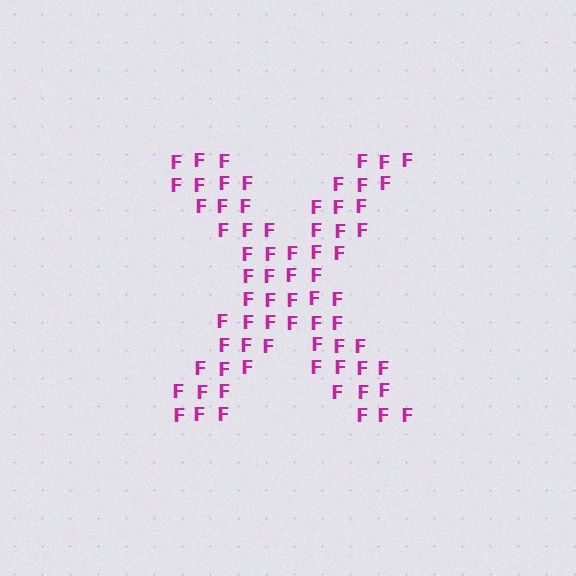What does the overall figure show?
The overall figure shows the letter X.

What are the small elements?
The small elements are letter F's.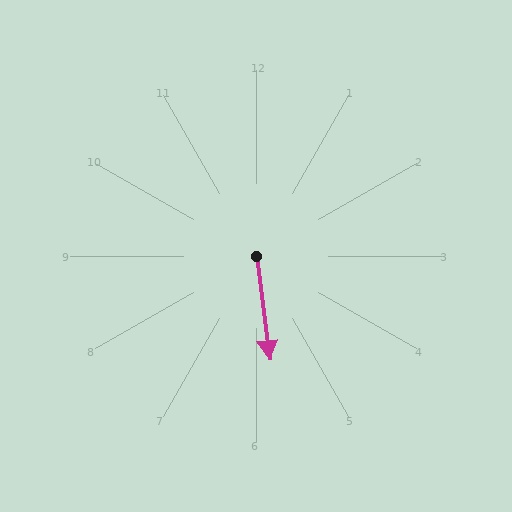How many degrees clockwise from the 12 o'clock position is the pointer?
Approximately 173 degrees.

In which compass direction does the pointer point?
South.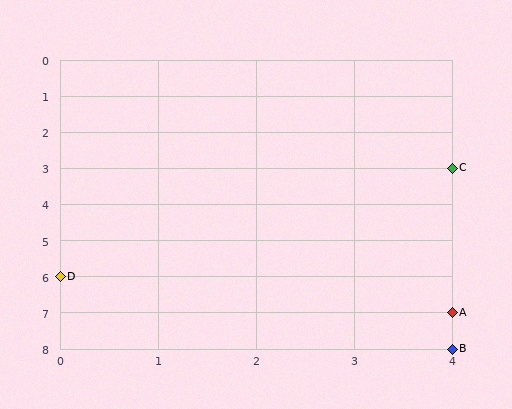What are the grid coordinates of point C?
Point C is at grid coordinates (4, 3).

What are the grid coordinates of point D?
Point D is at grid coordinates (0, 6).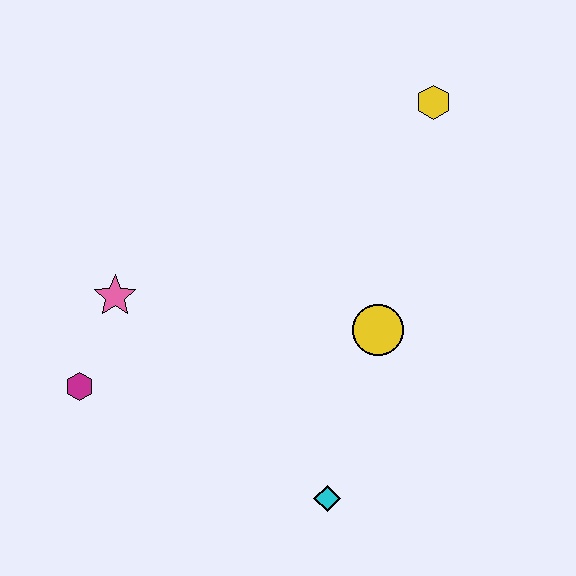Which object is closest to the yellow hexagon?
The yellow circle is closest to the yellow hexagon.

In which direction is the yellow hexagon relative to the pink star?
The yellow hexagon is to the right of the pink star.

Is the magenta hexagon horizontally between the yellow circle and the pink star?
No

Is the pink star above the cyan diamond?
Yes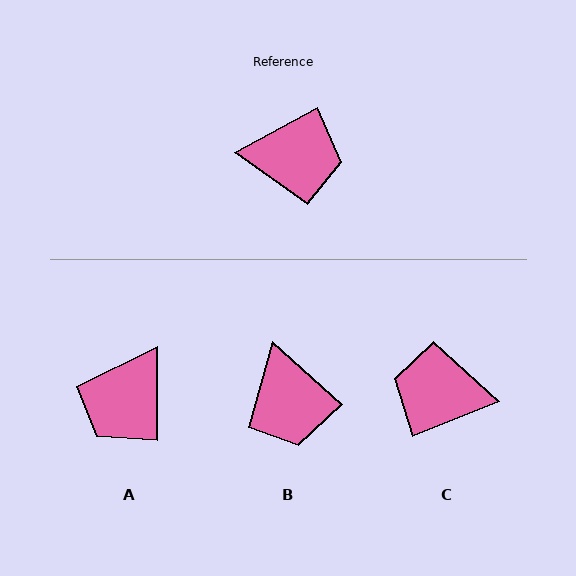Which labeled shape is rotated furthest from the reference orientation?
C, about 174 degrees away.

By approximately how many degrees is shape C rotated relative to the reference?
Approximately 174 degrees counter-clockwise.